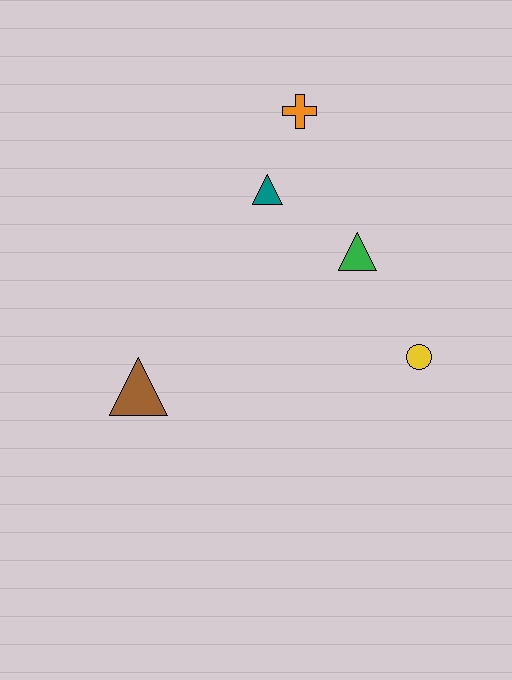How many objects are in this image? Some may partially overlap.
There are 5 objects.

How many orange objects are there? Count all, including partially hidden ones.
There is 1 orange object.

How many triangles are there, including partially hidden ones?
There are 3 triangles.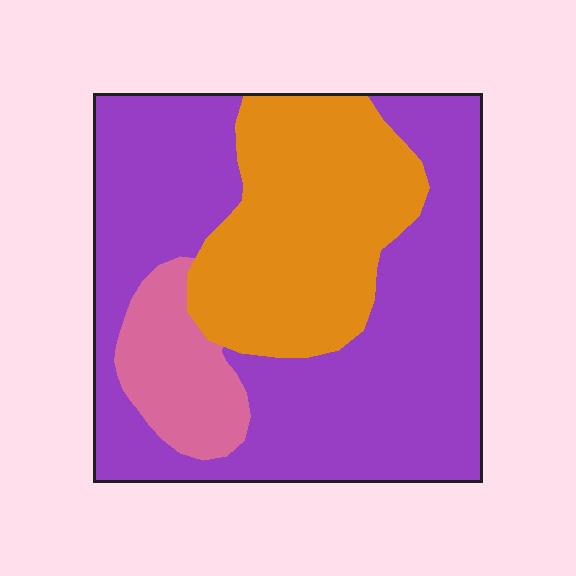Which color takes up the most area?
Purple, at roughly 60%.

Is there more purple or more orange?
Purple.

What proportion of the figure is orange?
Orange takes up between a sixth and a third of the figure.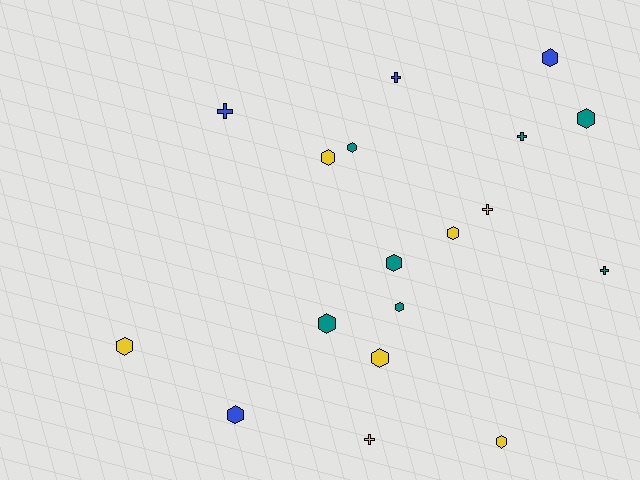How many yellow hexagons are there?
There are 5 yellow hexagons.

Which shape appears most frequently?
Hexagon, with 12 objects.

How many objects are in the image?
There are 18 objects.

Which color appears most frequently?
Yellow, with 7 objects.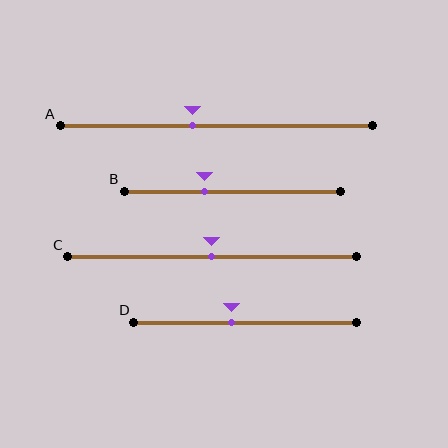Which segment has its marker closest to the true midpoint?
Segment C has its marker closest to the true midpoint.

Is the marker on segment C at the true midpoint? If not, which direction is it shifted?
Yes, the marker on segment C is at the true midpoint.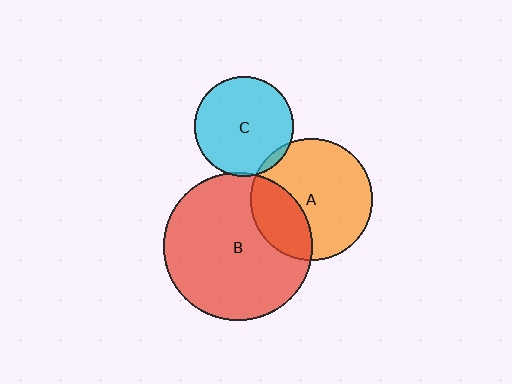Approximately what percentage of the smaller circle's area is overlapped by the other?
Approximately 5%.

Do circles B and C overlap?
Yes.